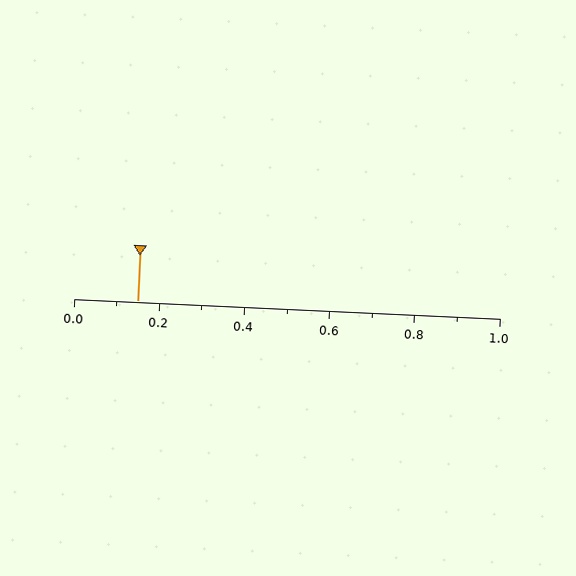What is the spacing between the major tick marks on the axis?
The major ticks are spaced 0.2 apart.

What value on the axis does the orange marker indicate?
The marker indicates approximately 0.15.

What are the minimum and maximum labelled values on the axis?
The axis runs from 0.0 to 1.0.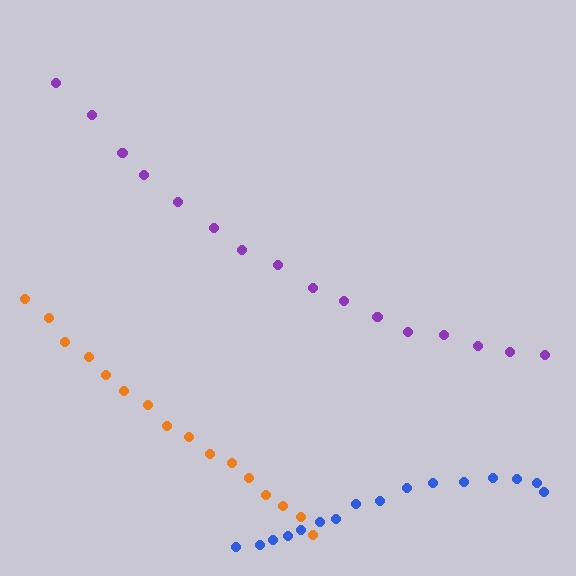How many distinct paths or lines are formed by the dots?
There are 3 distinct paths.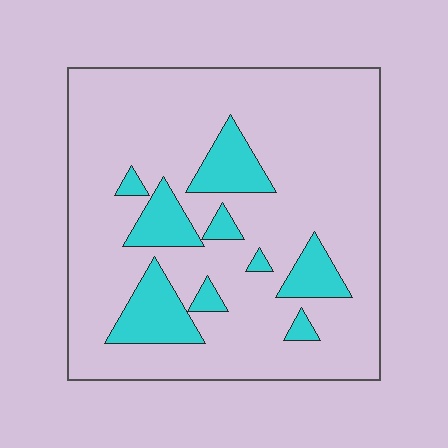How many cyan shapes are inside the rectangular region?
9.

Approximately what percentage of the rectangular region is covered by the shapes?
Approximately 15%.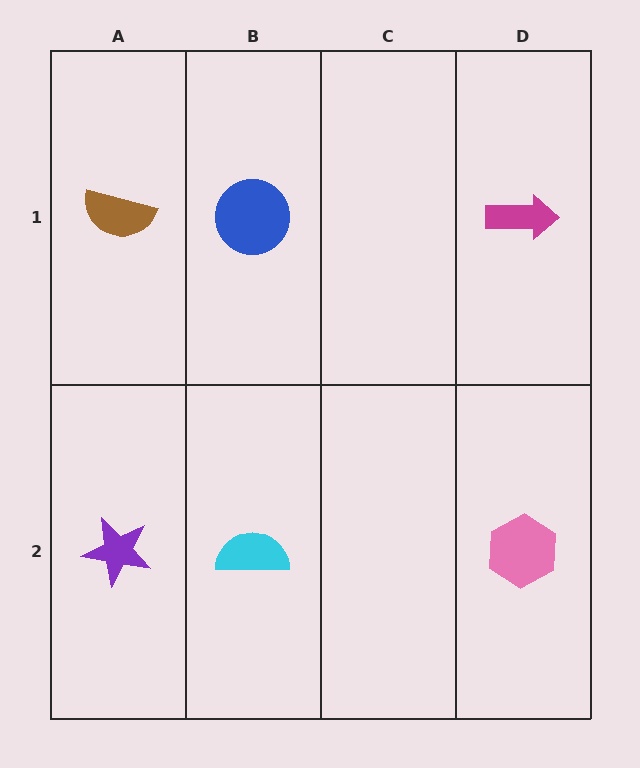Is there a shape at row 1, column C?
No, that cell is empty.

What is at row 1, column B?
A blue circle.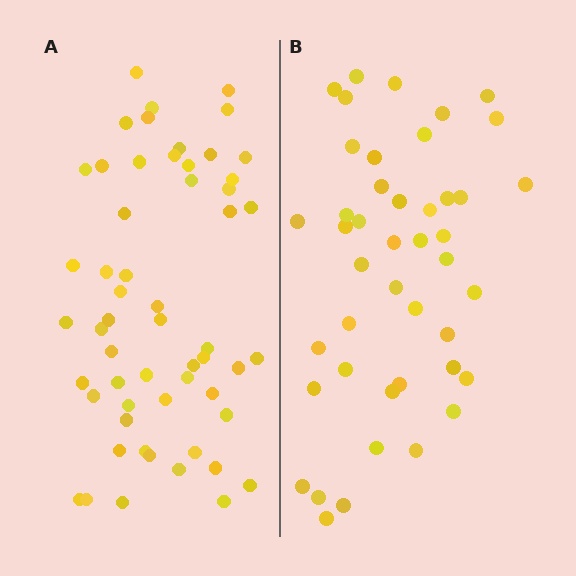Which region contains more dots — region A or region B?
Region A (the left region) has more dots.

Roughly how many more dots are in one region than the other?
Region A has roughly 12 or so more dots than region B.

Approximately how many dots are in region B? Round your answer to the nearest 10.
About 40 dots. (The exact count is 44, which rounds to 40.)